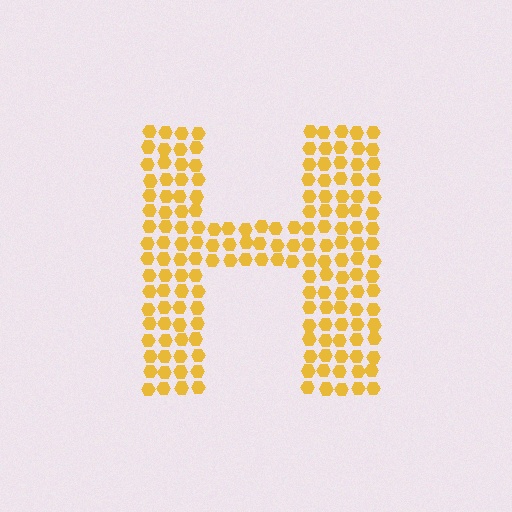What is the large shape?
The large shape is the letter H.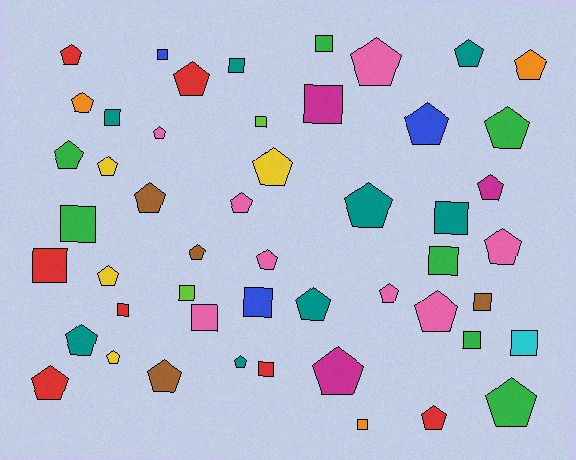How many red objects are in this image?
There are 7 red objects.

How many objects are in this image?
There are 50 objects.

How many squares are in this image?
There are 19 squares.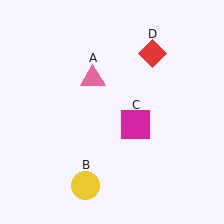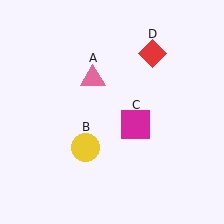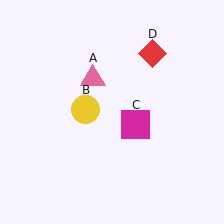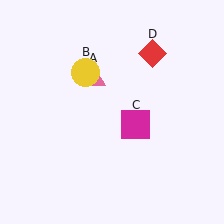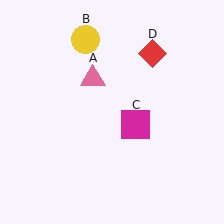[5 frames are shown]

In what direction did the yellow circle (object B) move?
The yellow circle (object B) moved up.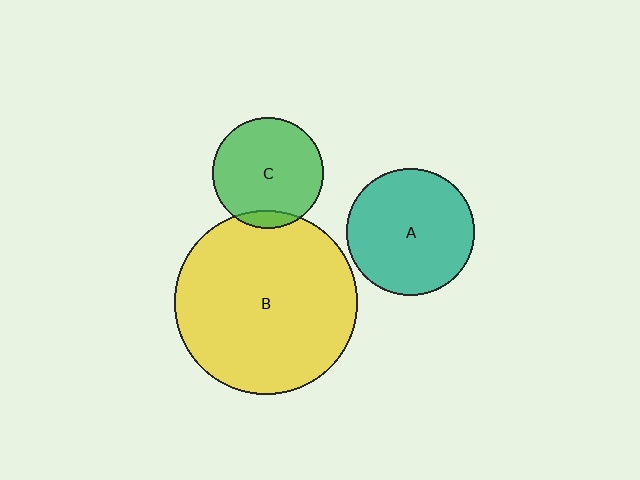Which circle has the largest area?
Circle B (yellow).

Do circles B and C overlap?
Yes.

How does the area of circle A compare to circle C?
Approximately 1.3 times.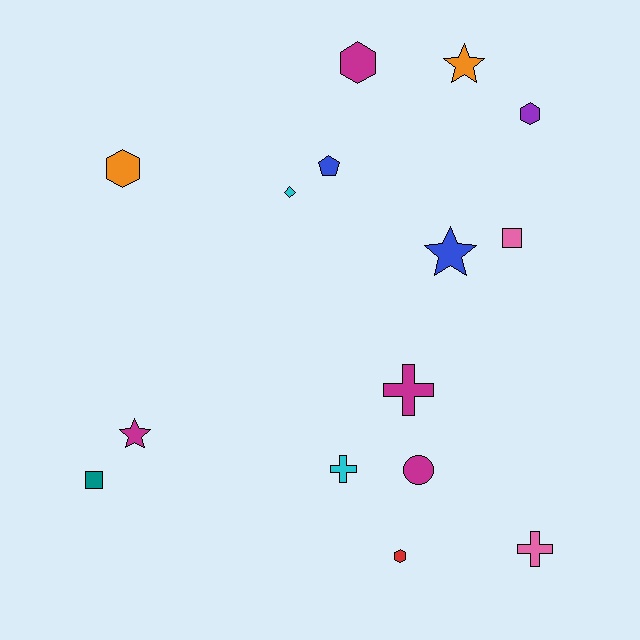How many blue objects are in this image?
There are 2 blue objects.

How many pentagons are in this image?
There is 1 pentagon.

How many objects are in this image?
There are 15 objects.